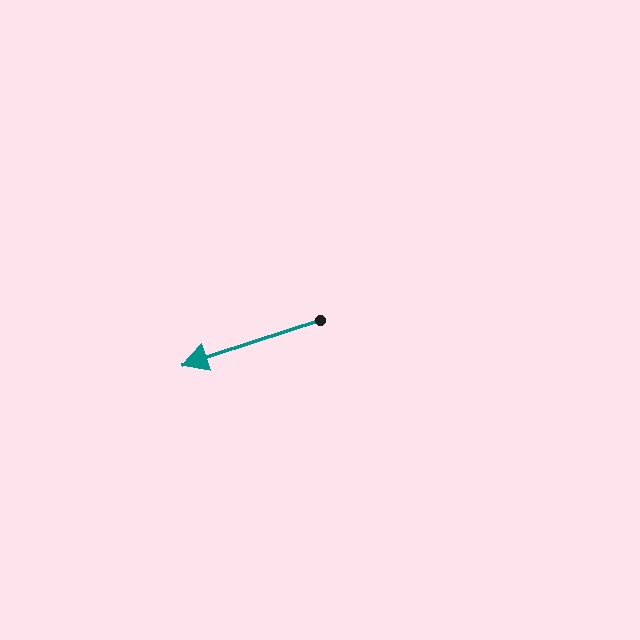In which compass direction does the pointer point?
West.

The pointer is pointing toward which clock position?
Roughly 8 o'clock.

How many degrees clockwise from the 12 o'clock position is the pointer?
Approximately 252 degrees.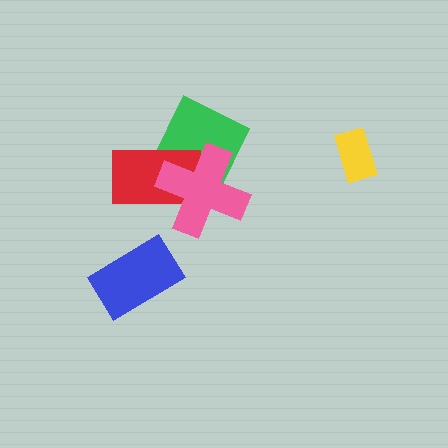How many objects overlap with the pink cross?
2 objects overlap with the pink cross.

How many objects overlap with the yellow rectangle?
0 objects overlap with the yellow rectangle.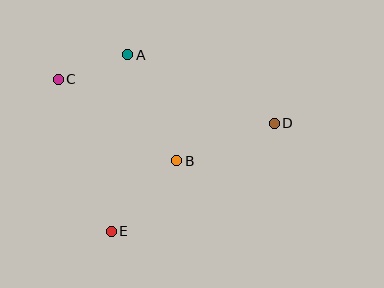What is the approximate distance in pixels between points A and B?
The distance between A and B is approximately 117 pixels.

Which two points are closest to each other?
Points A and C are closest to each other.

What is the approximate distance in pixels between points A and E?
The distance between A and E is approximately 177 pixels.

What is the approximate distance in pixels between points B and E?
The distance between B and E is approximately 97 pixels.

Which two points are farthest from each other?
Points C and D are farthest from each other.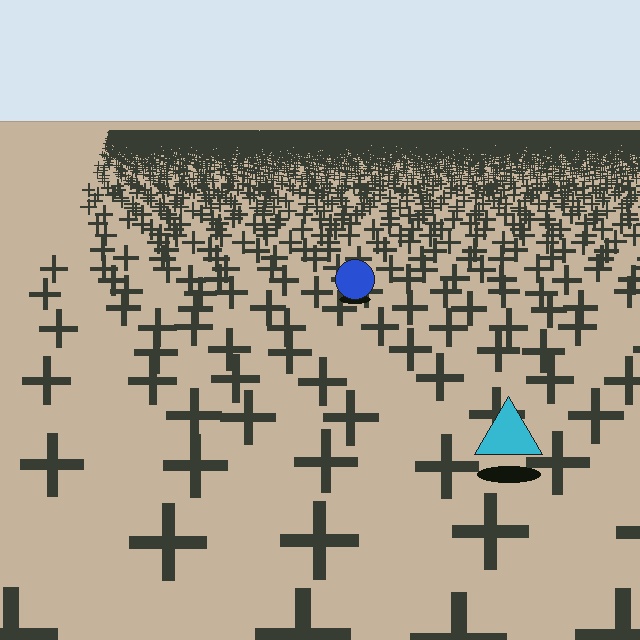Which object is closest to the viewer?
The cyan triangle is closest. The texture marks near it are larger and more spread out.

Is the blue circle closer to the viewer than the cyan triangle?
No. The cyan triangle is closer — you can tell from the texture gradient: the ground texture is coarser near it.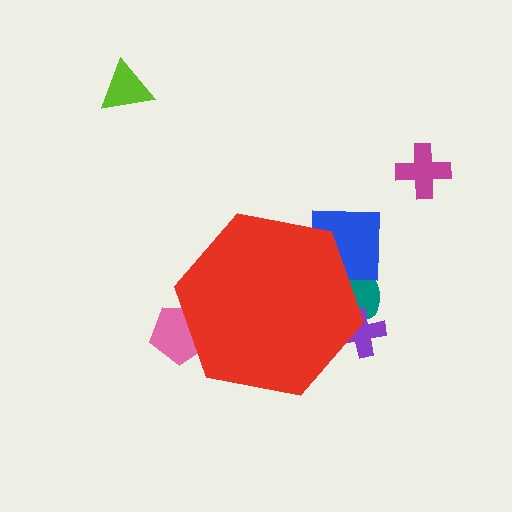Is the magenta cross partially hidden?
No, the magenta cross is fully visible.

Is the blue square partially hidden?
Yes, the blue square is partially hidden behind the red hexagon.